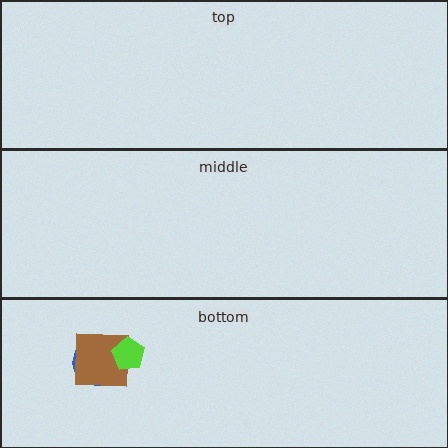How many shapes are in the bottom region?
3.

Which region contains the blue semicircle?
The bottom region.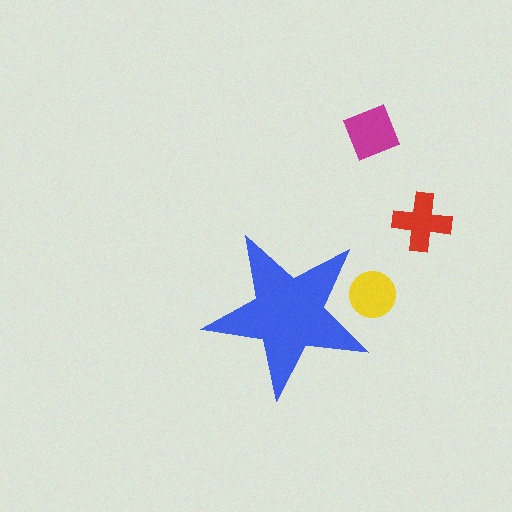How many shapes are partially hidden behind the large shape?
1 shape is partially hidden.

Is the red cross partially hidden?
No, the red cross is fully visible.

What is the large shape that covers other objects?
A blue star.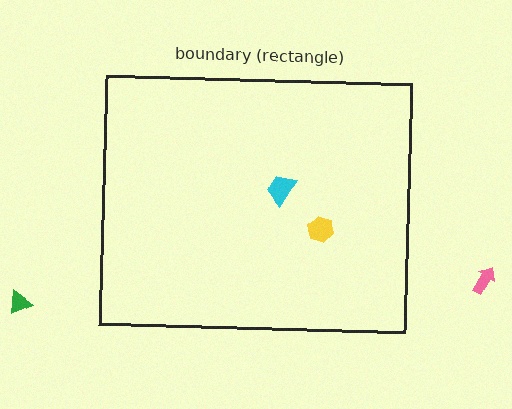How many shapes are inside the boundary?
2 inside, 2 outside.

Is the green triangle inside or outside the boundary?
Outside.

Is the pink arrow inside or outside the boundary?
Outside.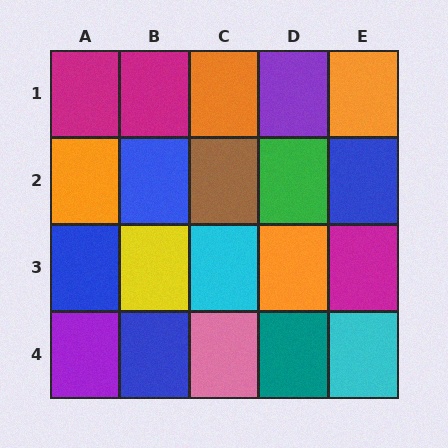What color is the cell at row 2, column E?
Blue.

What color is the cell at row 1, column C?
Orange.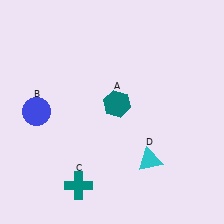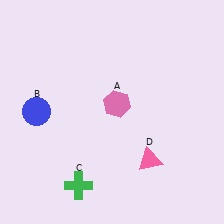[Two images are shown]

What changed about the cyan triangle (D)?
In Image 1, D is cyan. In Image 2, it changed to pink.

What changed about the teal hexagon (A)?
In Image 1, A is teal. In Image 2, it changed to pink.